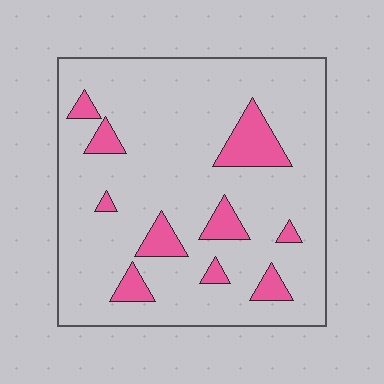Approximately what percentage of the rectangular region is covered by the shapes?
Approximately 15%.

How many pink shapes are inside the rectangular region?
10.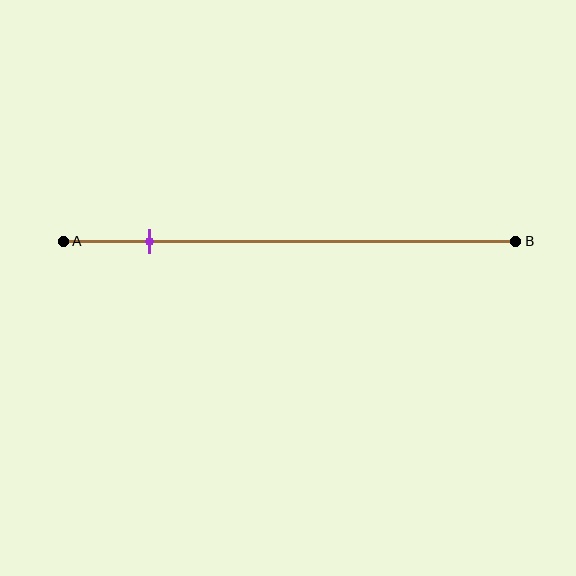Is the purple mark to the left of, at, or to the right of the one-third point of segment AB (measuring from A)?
The purple mark is to the left of the one-third point of segment AB.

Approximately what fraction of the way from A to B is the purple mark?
The purple mark is approximately 20% of the way from A to B.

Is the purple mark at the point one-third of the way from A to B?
No, the mark is at about 20% from A, not at the 33% one-third point.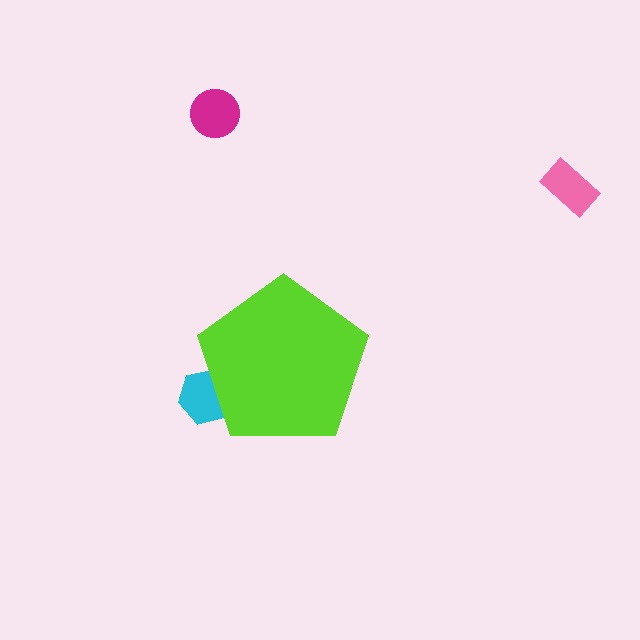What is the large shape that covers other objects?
A lime pentagon.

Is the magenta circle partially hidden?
No, the magenta circle is fully visible.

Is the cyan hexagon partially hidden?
Yes, the cyan hexagon is partially hidden behind the lime pentagon.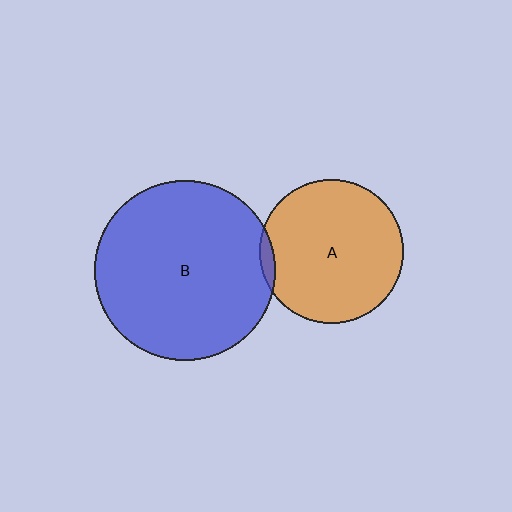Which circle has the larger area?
Circle B (blue).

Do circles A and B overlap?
Yes.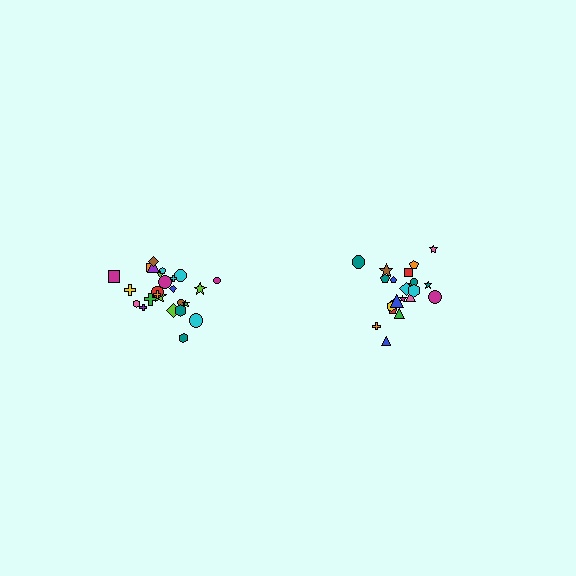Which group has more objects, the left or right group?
The left group.